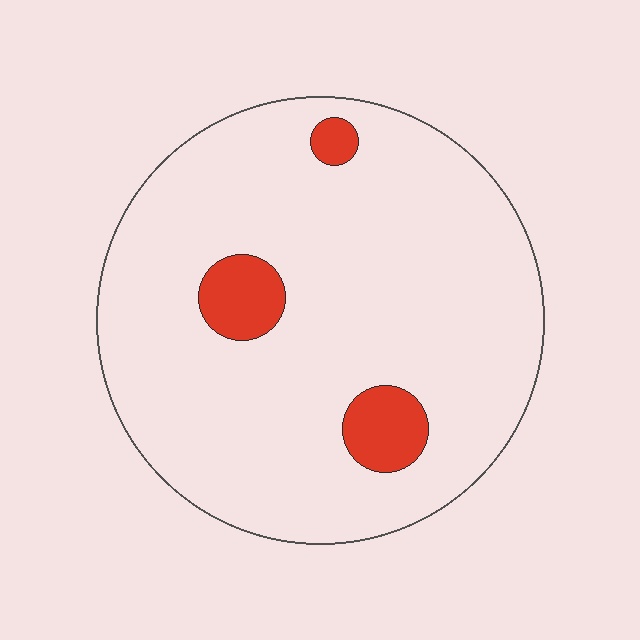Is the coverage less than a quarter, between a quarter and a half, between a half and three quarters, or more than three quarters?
Less than a quarter.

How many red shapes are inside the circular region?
3.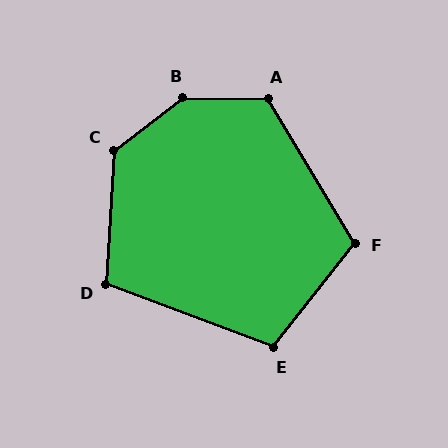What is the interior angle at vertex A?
Approximately 122 degrees (obtuse).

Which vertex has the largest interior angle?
B, at approximately 142 degrees.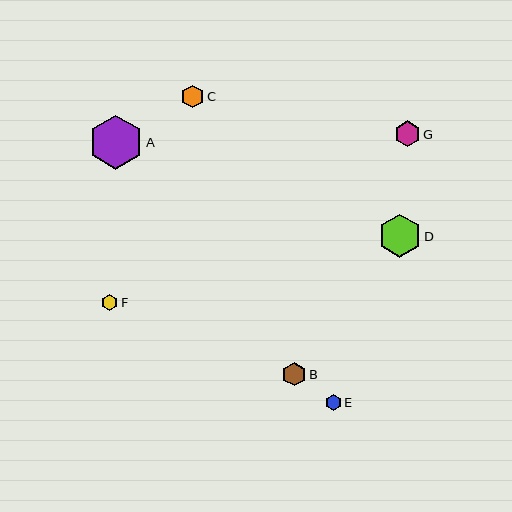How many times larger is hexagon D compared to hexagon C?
Hexagon D is approximately 1.9 times the size of hexagon C.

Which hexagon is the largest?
Hexagon A is the largest with a size of approximately 54 pixels.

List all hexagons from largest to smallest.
From largest to smallest: A, D, G, B, C, F, E.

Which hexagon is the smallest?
Hexagon E is the smallest with a size of approximately 16 pixels.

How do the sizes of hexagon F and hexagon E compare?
Hexagon F and hexagon E are approximately the same size.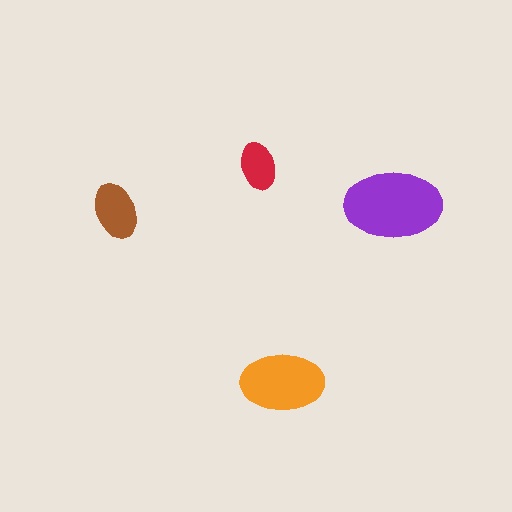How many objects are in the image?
There are 4 objects in the image.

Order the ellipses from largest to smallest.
the purple one, the orange one, the brown one, the red one.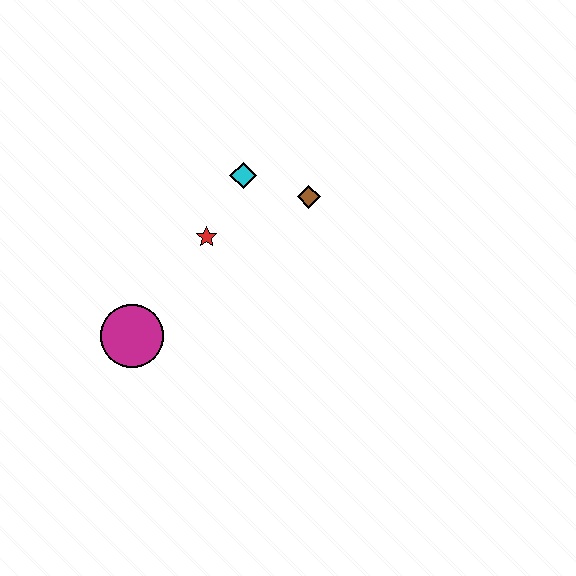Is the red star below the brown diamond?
Yes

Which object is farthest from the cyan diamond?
The magenta circle is farthest from the cyan diamond.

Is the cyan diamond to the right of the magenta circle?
Yes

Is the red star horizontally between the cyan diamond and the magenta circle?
Yes